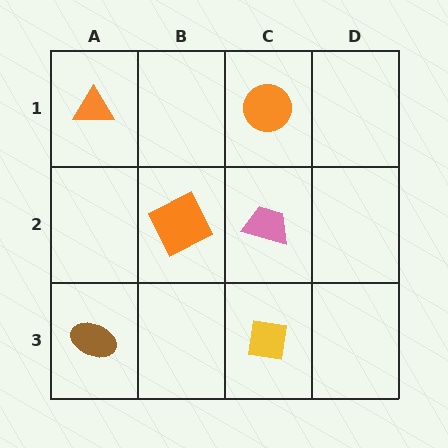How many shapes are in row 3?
2 shapes.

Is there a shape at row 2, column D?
No, that cell is empty.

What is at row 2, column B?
An orange square.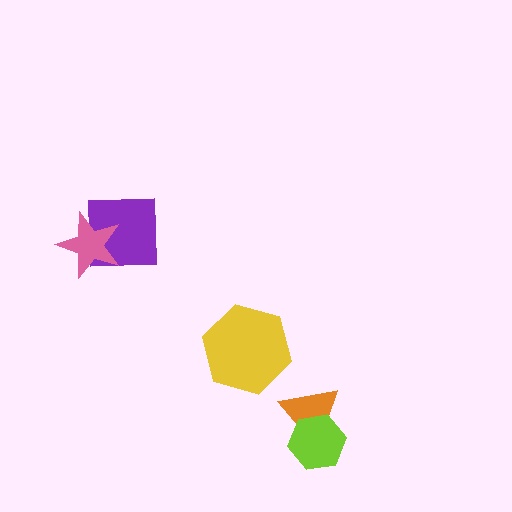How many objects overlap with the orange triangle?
1 object overlaps with the orange triangle.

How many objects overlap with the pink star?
1 object overlaps with the pink star.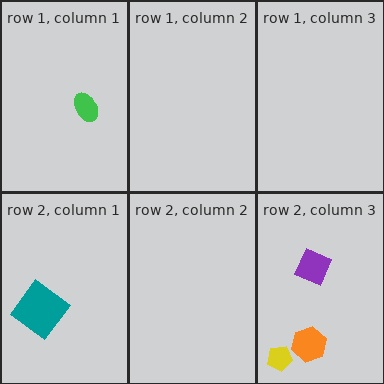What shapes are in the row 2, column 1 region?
The teal diamond.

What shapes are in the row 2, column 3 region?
The orange hexagon, the purple diamond, the yellow pentagon.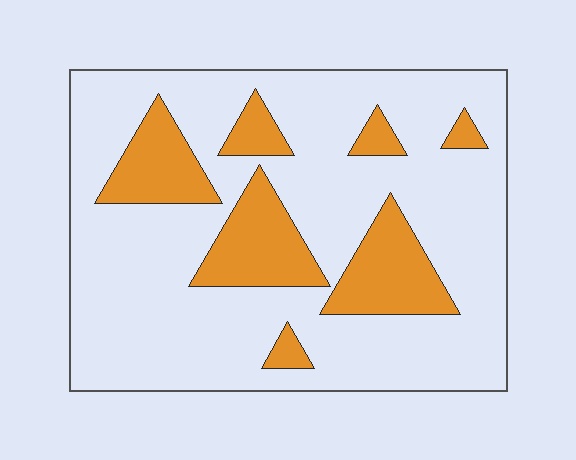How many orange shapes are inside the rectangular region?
7.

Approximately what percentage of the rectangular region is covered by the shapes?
Approximately 20%.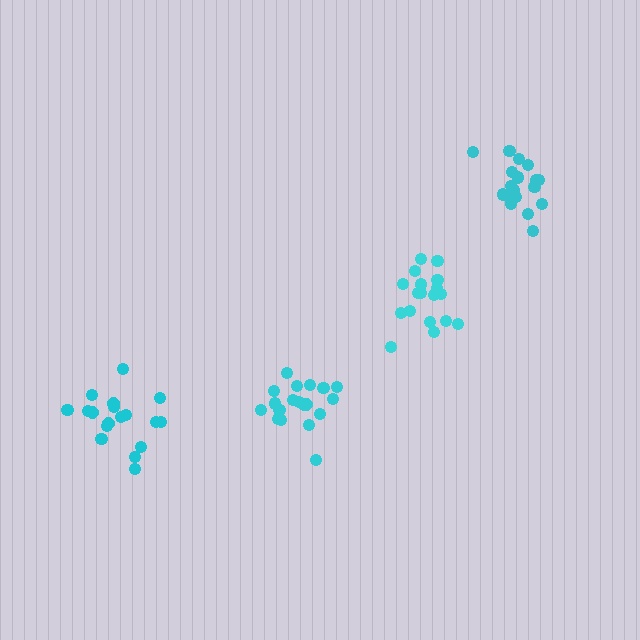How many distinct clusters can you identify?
There are 4 distinct clusters.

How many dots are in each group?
Group 1: 18 dots, Group 2: 18 dots, Group 3: 19 dots, Group 4: 18 dots (73 total).